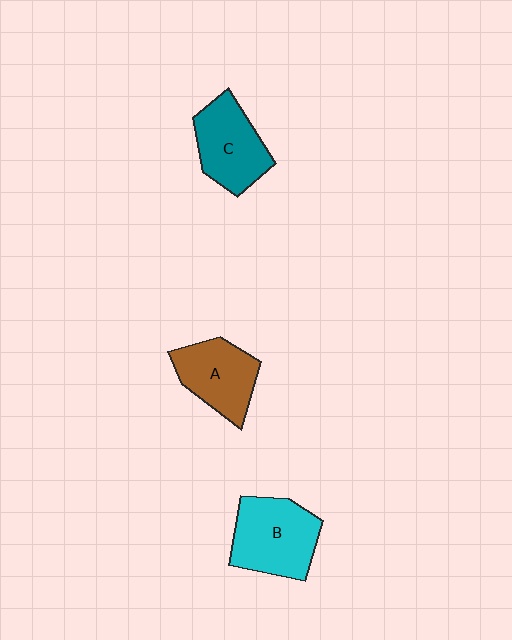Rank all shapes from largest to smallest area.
From largest to smallest: B (cyan), C (teal), A (brown).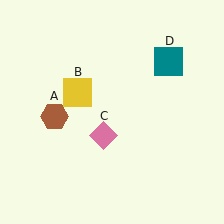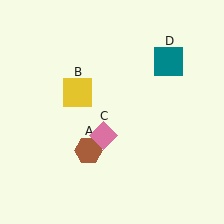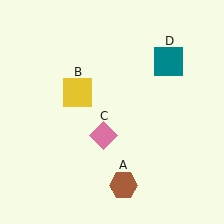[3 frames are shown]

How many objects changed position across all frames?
1 object changed position: brown hexagon (object A).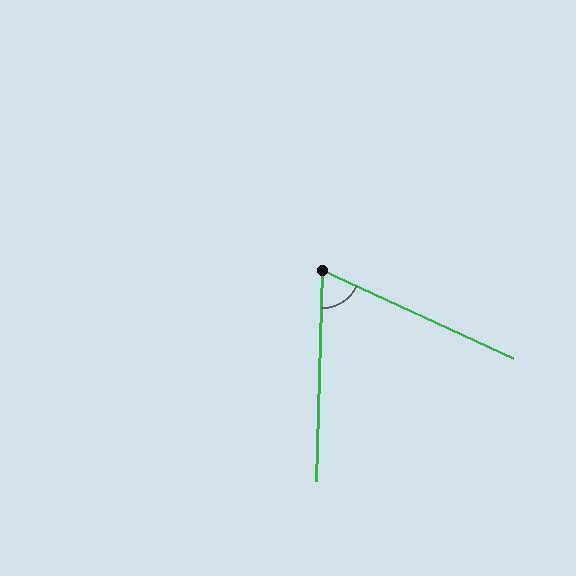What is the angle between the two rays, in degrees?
Approximately 67 degrees.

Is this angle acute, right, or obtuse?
It is acute.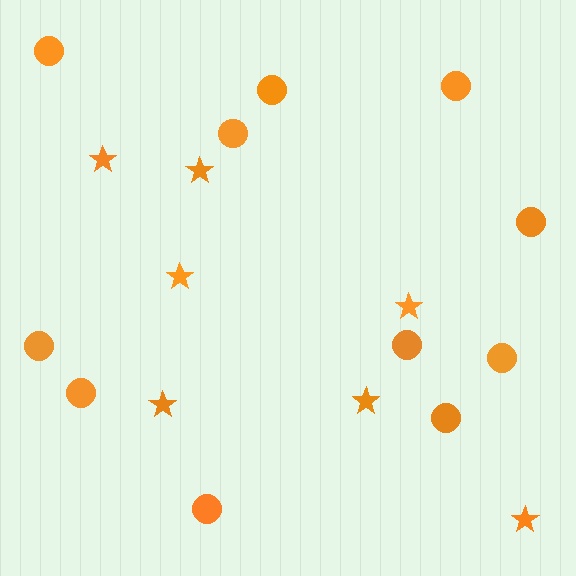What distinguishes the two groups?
There are 2 groups: one group of circles (11) and one group of stars (7).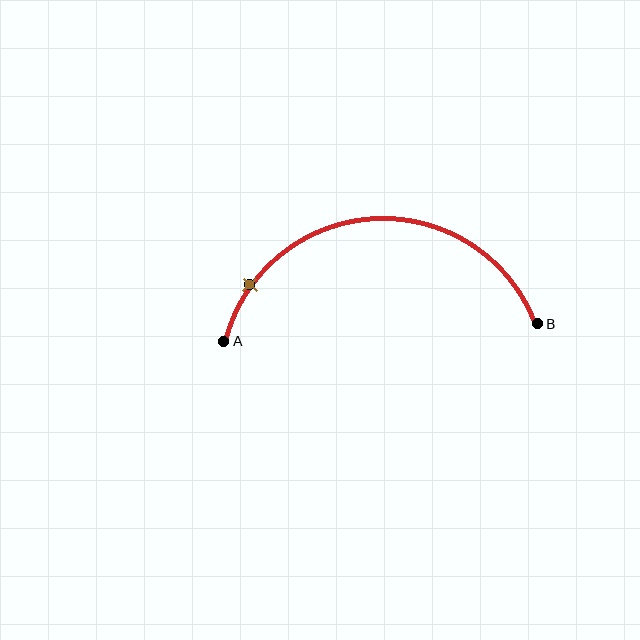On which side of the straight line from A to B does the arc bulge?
The arc bulges above the straight line connecting A and B.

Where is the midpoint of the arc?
The arc midpoint is the point on the curve farthest from the straight line joining A and B. It sits above that line.